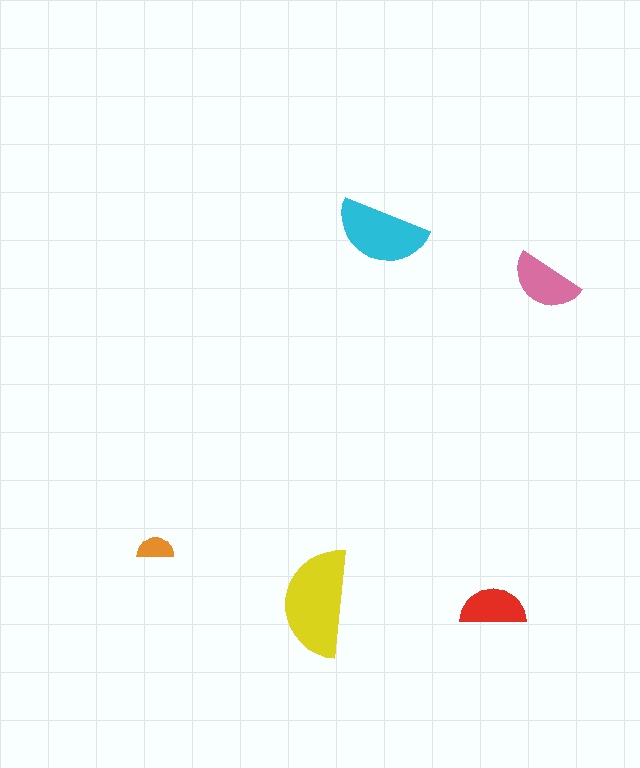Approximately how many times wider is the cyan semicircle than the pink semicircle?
About 1.5 times wider.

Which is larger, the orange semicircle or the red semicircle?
The red one.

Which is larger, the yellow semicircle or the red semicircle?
The yellow one.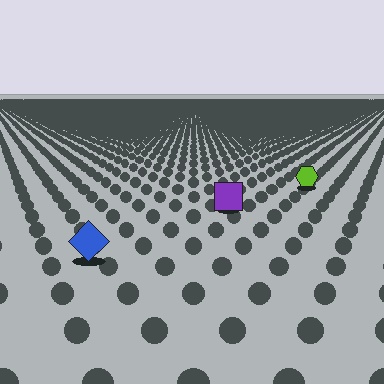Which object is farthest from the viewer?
The lime hexagon is farthest from the viewer. It appears smaller and the ground texture around it is denser.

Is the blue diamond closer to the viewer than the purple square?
Yes. The blue diamond is closer — you can tell from the texture gradient: the ground texture is coarser near it.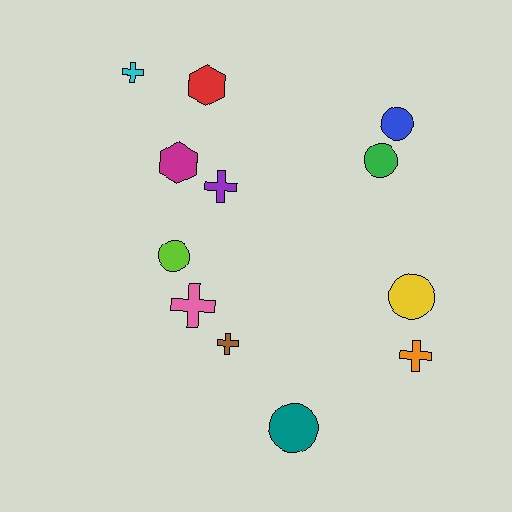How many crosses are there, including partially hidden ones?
There are 5 crosses.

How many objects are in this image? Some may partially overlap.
There are 12 objects.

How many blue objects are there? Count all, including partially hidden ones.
There is 1 blue object.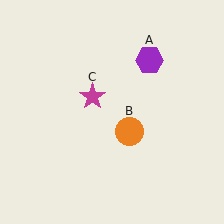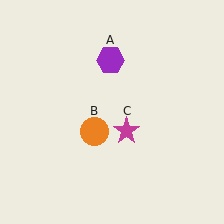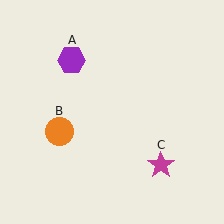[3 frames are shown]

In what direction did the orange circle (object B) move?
The orange circle (object B) moved left.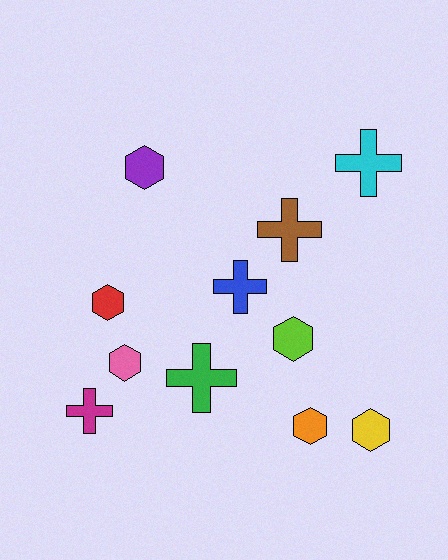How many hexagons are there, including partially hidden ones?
There are 6 hexagons.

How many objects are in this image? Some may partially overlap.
There are 11 objects.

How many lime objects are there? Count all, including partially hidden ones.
There is 1 lime object.